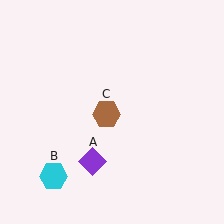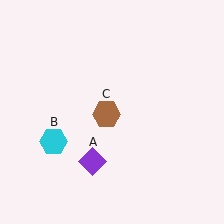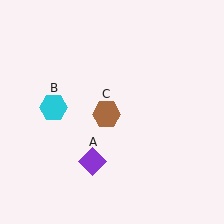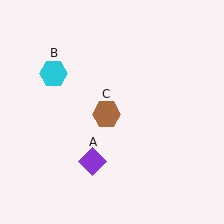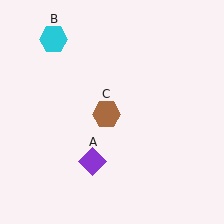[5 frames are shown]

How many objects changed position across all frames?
1 object changed position: cyan hexagon (object B).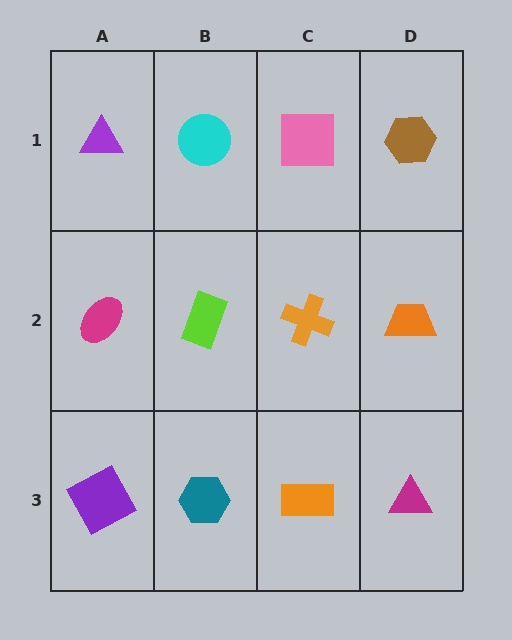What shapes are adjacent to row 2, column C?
A pink square (row 1, column C), an orange rectangle (row 3, column C), a lime rectangle (row 2, column B), an orange trapezoid (row 2, column D).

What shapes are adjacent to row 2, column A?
A purple triangle (row 1, column A), a purple square (row 3, column A), a lime rectangle (row 2, column B).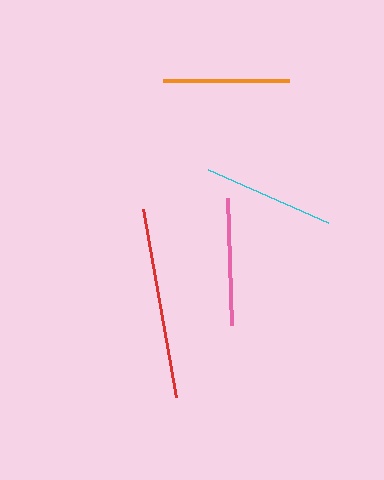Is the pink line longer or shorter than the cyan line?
The cyan line is longer than the pink line.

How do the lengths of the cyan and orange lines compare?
The cyan and orange lines are approximately the same length.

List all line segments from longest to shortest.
From longest to shortest: red, cyan, pink, orange.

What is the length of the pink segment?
The pink segment is approximately 127 pixels long.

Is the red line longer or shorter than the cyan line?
The red line is longer than the cyan line.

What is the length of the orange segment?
The orange segment is approximately 126 pixels long.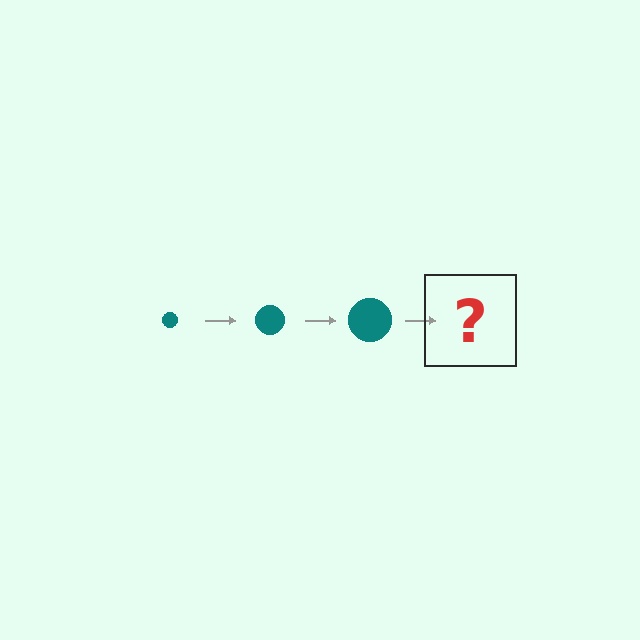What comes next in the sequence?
The next element should be a teal circle, larger than the previous one.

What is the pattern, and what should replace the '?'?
The pattern is that the circle gets progressively larger each step. The '?' should be a teal circle, larger than the previous one.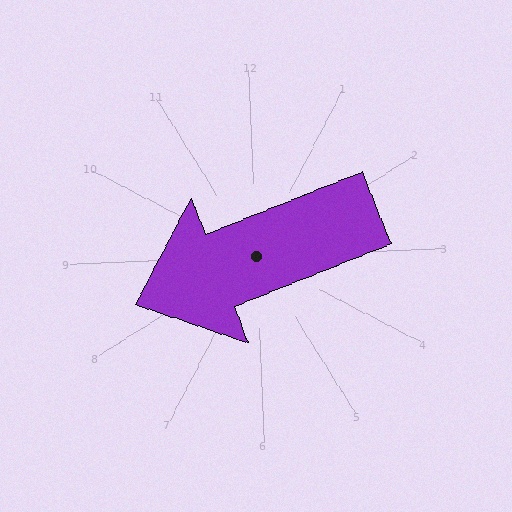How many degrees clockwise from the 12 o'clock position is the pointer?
Approximately 251 degrees.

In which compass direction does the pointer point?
West.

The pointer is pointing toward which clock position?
Roughly 8 o'clock.